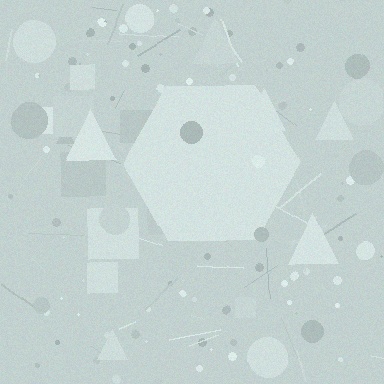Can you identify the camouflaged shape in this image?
The camouflaged shape is a hexagon.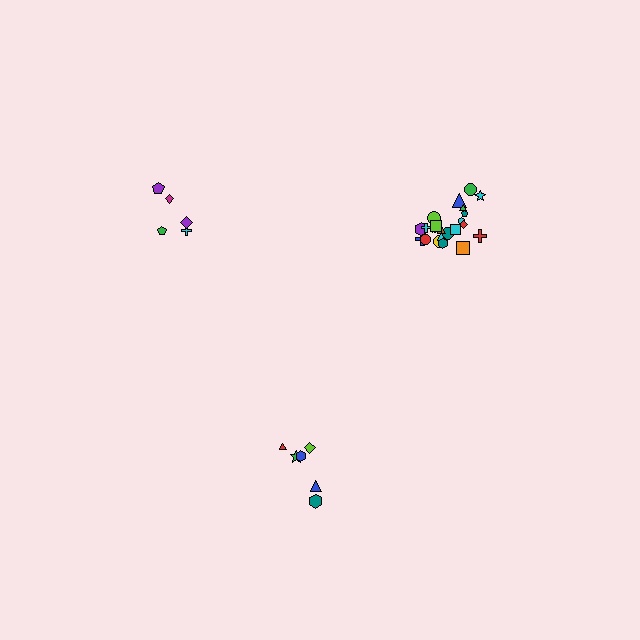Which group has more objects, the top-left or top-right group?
The top-right group.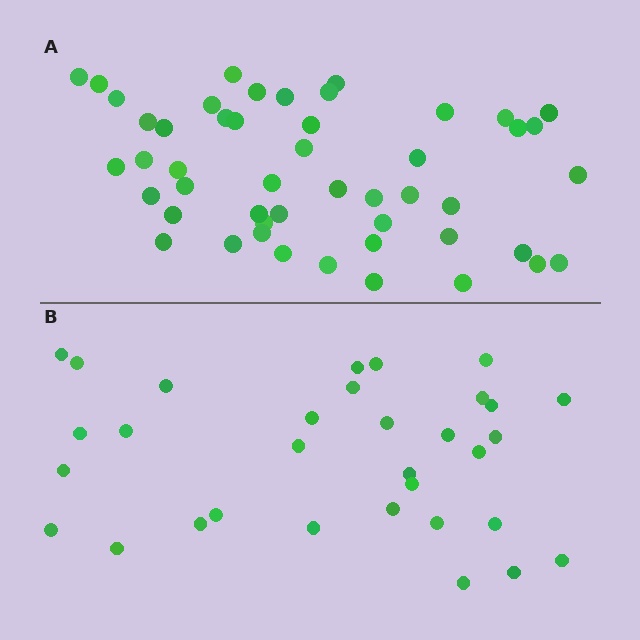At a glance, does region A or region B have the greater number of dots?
Region A (the top region) has more dots.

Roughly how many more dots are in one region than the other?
Region A has approximately 15 more dots than region B.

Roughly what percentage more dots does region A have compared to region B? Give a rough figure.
About 55% more.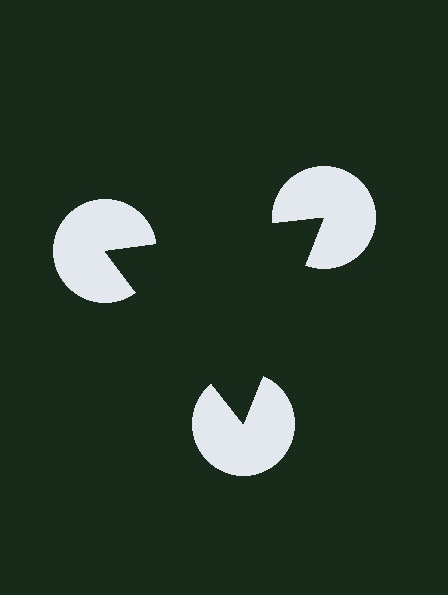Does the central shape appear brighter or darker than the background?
It typically appears slightly darker than the background, even though no actual brightness change is drawn.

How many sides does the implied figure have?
3 sides.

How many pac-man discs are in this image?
There are 3 — one at each vertex of the illusory triangle.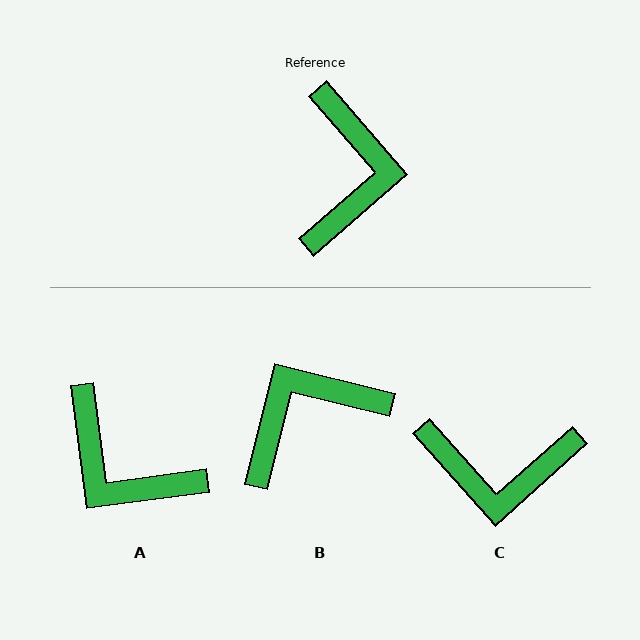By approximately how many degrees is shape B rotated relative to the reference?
Approximately 125 degrees counter-clockwise.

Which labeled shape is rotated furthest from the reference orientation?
B, about 125 degrees away.